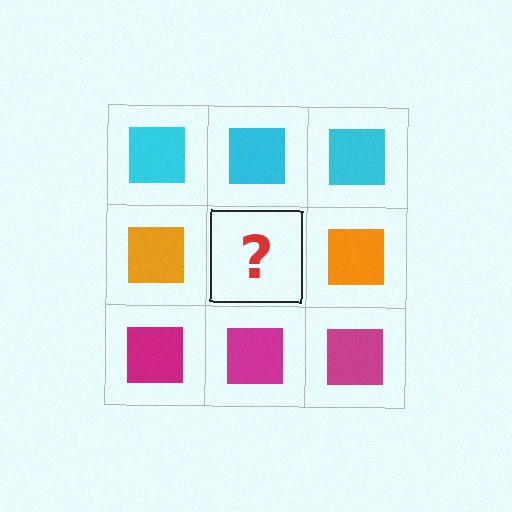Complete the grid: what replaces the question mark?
The question mark should be replaced with an orange square.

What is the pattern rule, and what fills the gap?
The rule is that each row has a consistent color. The gap should be filled with an orange square.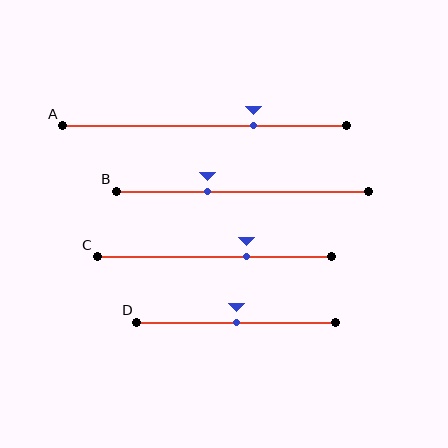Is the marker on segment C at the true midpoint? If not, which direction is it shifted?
No, the marker on segment C is shifted to the right by about 14% of the segment length.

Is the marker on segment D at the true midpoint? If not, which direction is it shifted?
Yes, the marker on segment D is at the true midpoint.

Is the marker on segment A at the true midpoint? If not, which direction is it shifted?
No, the marker on segment A is shifted to the right by about 17% of the segment length.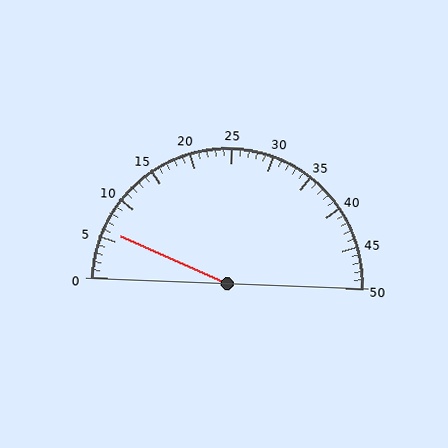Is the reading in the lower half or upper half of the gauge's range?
The reading is in the lower half of the range (0 to 50).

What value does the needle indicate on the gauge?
The needle indicates approximately 6.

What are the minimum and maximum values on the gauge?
The gauge ranges from 0 to 50.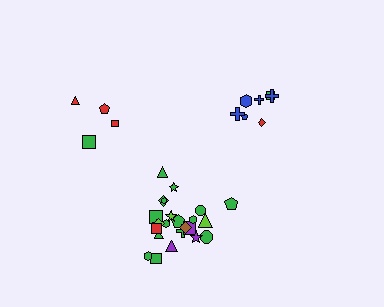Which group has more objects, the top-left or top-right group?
The top-right group.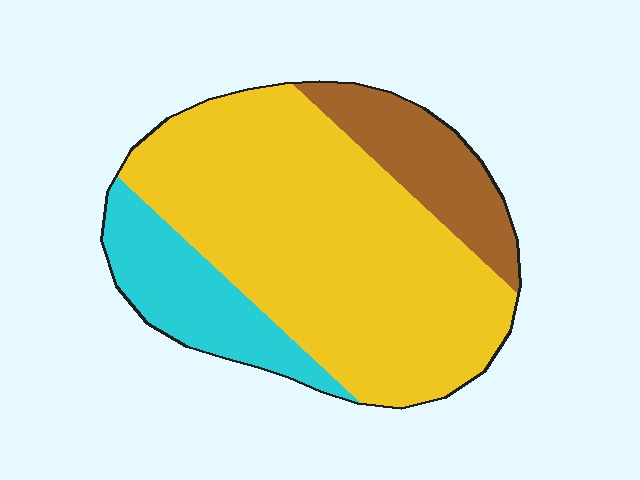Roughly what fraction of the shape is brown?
Brown covers about 15% of the shape.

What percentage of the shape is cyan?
Cyan takes up about one sixth (1/6) of the shape.